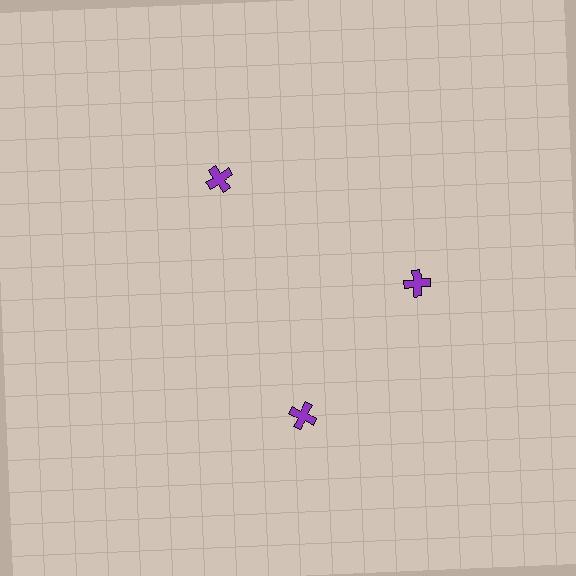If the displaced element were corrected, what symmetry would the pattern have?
It would have 3-fold rotational symmetry — the pattern would map onto itself every 120 degrees.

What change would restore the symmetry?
The symmetry would be restored by rotating it back into even spacing with its neighbors so that all 3 crosses sit at equal angles and equal distance from the center.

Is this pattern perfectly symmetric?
No. The 3 purple crosses are arranged in a ring, but one element near the 7 o'clock position is rotated out of alignment along the ring, breaking the 3-fold rotational symmetry.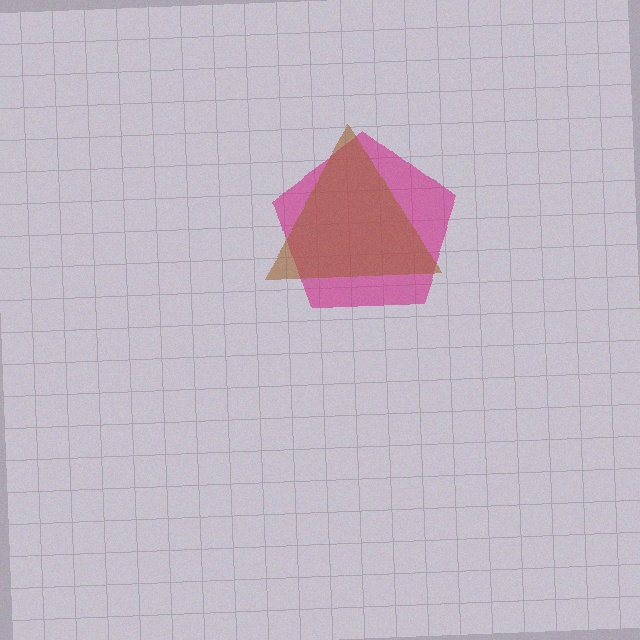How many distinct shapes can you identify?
There are 2 distinct shapes: a magenta pentagon, a brown triangle.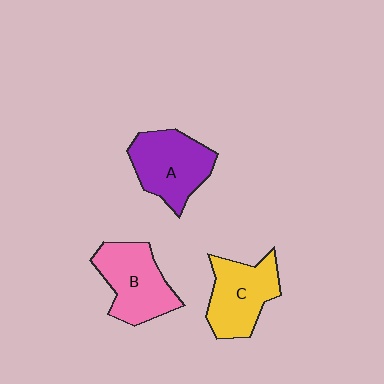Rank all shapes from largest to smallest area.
From largest to smallest: A (purple), B (pink), C (yellow).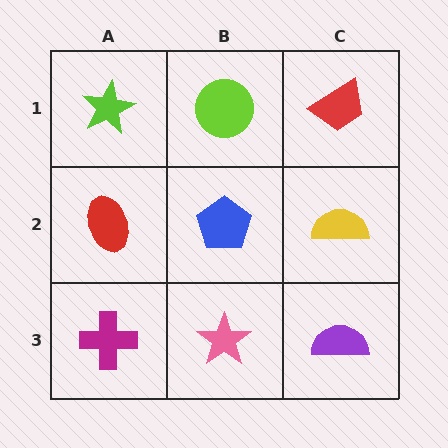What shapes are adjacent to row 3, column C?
A yellow semicircle (row 2, column C), a pink star (row 3, column B).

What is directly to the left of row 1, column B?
A lime star.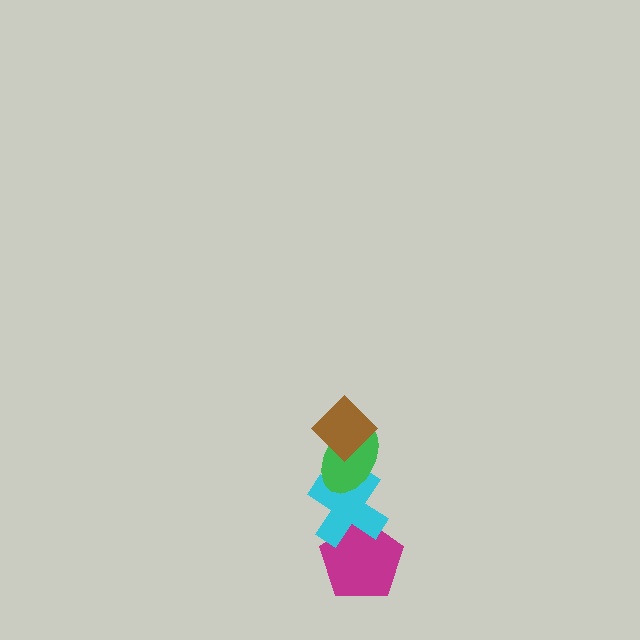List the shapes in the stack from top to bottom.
From top to bottom: the brown diamond, the green ellipse, the cyan cross, the magenta pentagon.